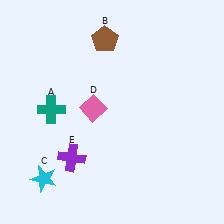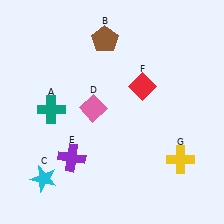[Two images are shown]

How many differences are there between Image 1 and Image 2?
There are 2 differences between the two images.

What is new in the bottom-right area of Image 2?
A yellow cross (G) was added in the bottom-right area of Image 2.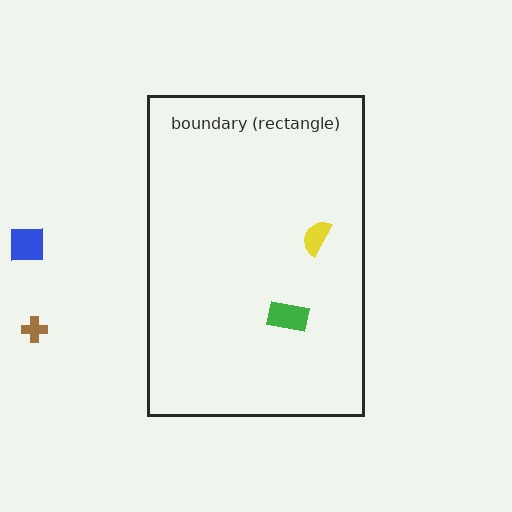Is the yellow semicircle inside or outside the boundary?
Inside.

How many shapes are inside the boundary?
2 inside, 2 outside.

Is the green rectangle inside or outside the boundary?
Inside.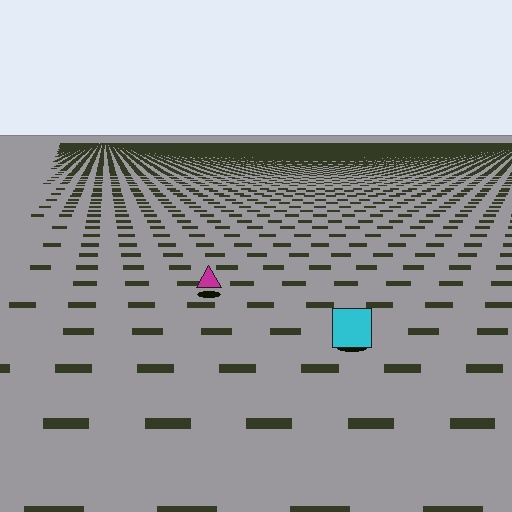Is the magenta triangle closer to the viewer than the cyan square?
No. The cyan square is closer — you can tell from the texture gradient: the ground texture is coarser near it.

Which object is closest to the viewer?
The cyan square is closest. The texture marks near it are larger and more spread out.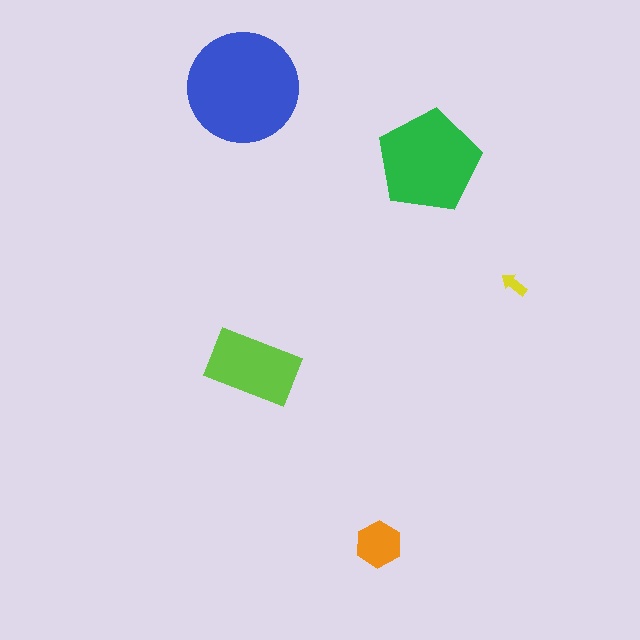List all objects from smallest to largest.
The yellow arrow, the orange hexagon, the lime rectangle, the green pentagon, the blue circle.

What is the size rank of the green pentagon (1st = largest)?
2nd.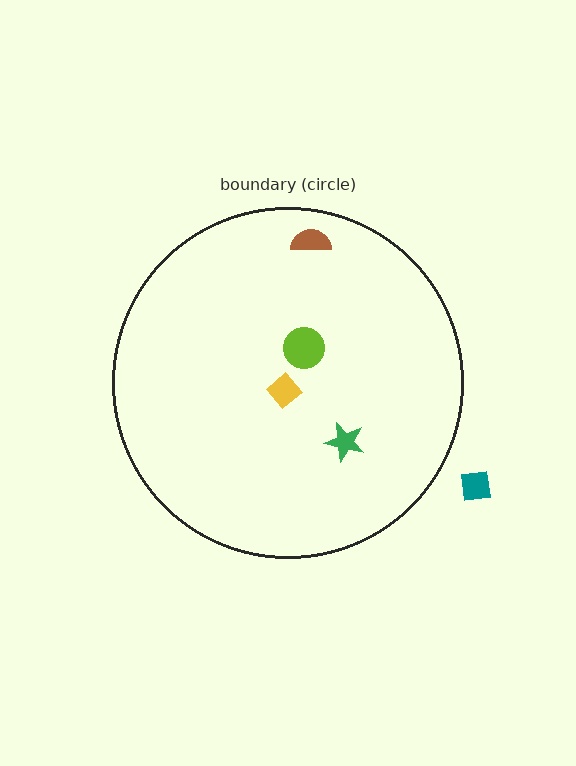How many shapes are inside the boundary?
4 inside, 1 outside.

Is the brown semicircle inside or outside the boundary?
Inside.